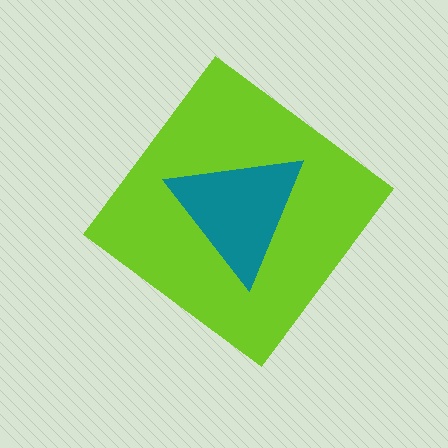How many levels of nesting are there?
2.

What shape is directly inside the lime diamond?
The teal triangle.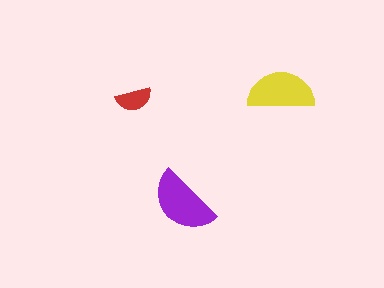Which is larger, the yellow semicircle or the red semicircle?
The yellow one.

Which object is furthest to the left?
The red semicircle is leftmost.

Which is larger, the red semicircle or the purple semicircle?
The purple one.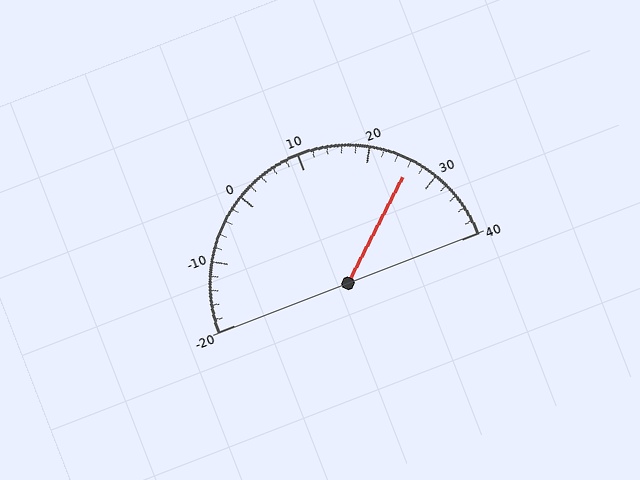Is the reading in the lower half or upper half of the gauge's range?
The reading is in the upper half of the range (-20 to 40).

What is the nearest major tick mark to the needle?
The nearest major tick mark is 30.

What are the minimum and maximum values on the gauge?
The gauge ranges from -20 to 40.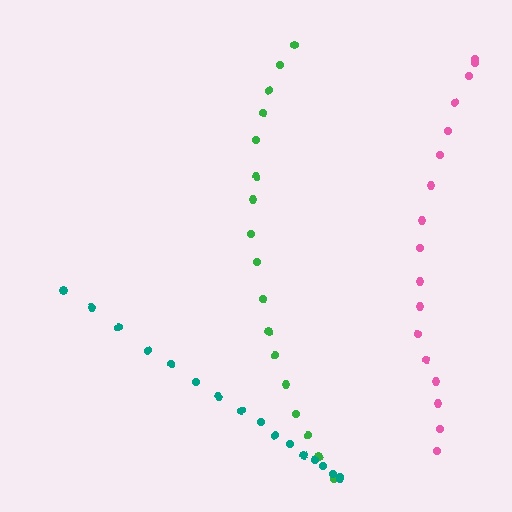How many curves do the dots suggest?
There are 3 distinct paths.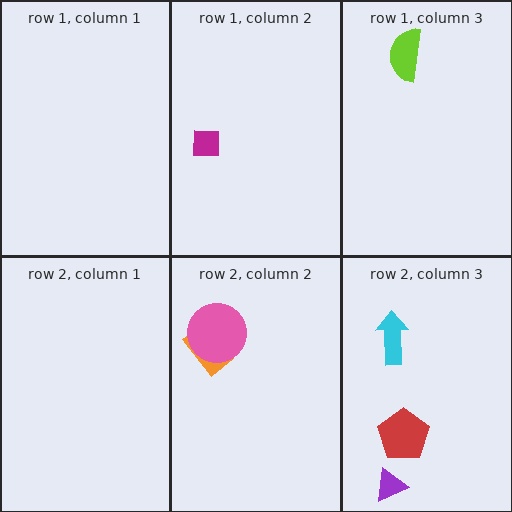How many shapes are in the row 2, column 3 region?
3.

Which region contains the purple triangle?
The row 2, column 3 region.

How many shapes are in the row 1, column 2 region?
1.